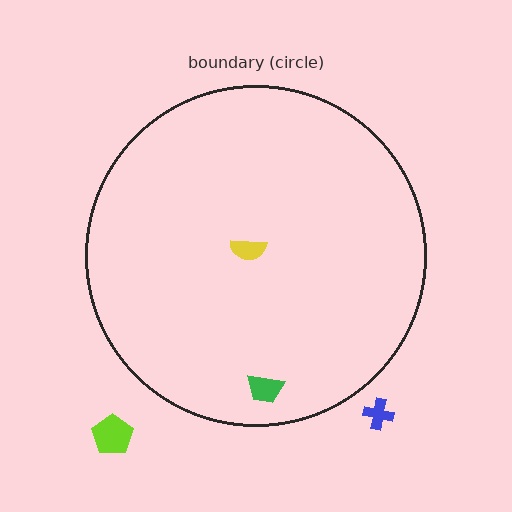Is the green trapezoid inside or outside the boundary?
Inside.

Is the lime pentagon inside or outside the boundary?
Outside.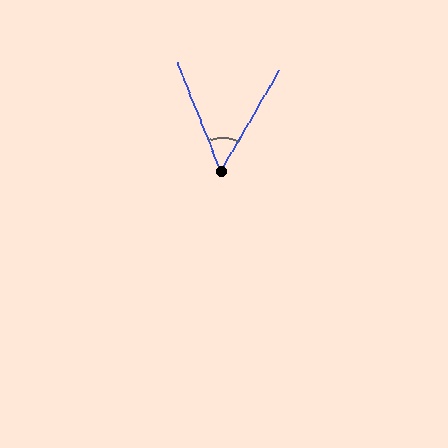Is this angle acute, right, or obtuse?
It is acute.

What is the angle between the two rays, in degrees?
Approximately 52 degrees.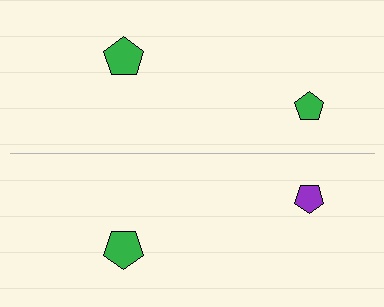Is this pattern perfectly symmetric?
No, the pattern is not perfectly symmetric. The purple pentagon on the bottom side breaks the symmetry — its mirror counterpart is green.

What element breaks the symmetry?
The purple pentagon on the bottom side breaks the symmetry — its mirror counterpart is green.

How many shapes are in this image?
There are 4 shapes in this image.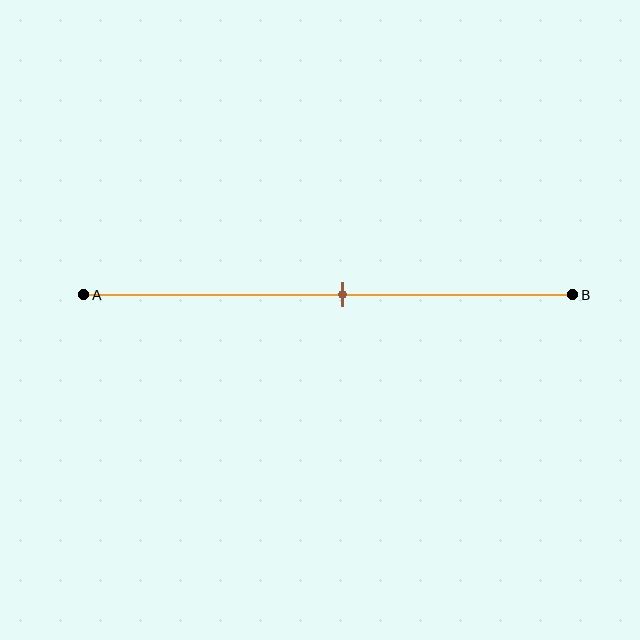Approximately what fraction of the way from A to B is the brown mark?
The brown mark is approximately 55% of the way from A to B.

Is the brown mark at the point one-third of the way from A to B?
No, the mark is at about 55% from A, not at the 33% one-third point.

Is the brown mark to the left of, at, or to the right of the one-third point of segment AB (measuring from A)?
The brown mark is to the right of the one-third point of segment AB.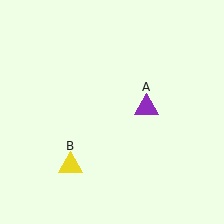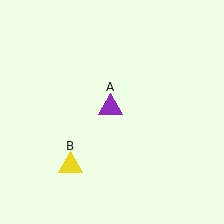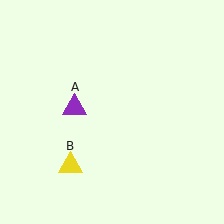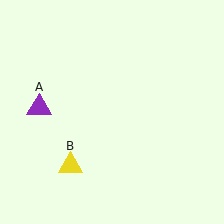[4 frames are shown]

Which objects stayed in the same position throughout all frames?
Yellow triangle (object B) remained stationary.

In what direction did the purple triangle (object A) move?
The purple triangle (object A) moved left.